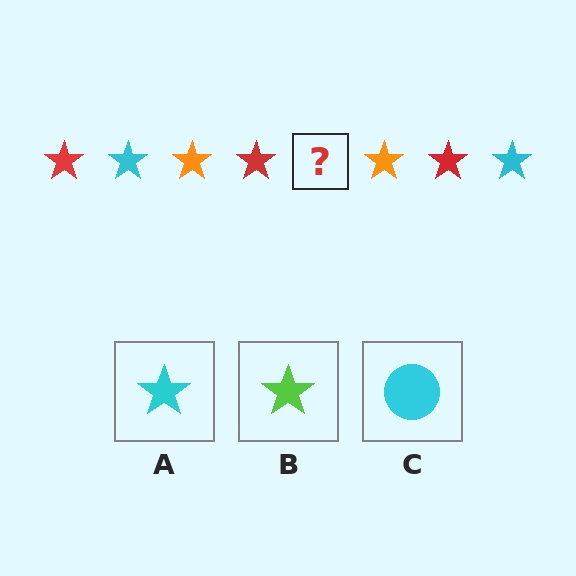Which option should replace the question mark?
Option A.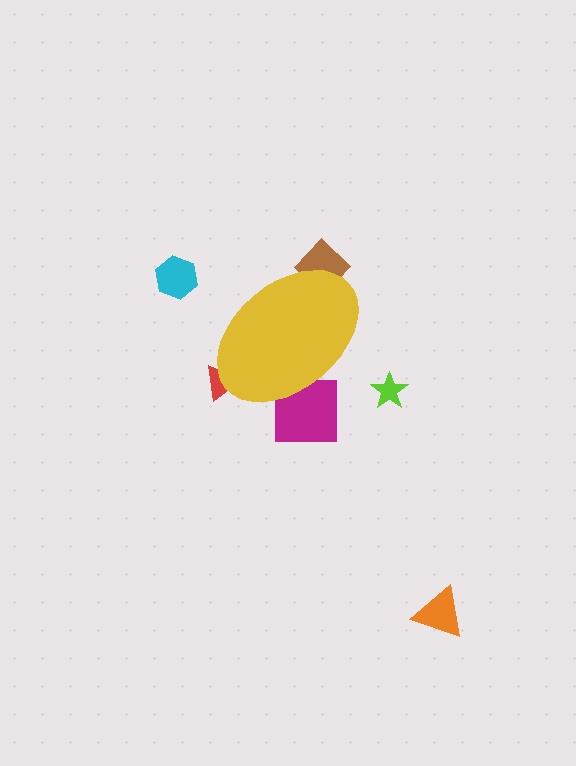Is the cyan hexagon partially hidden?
No, the cyan hexagon is fully visible.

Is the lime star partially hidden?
No, the lime star is fully visible.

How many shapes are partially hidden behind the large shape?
3 shapes are partially hidden.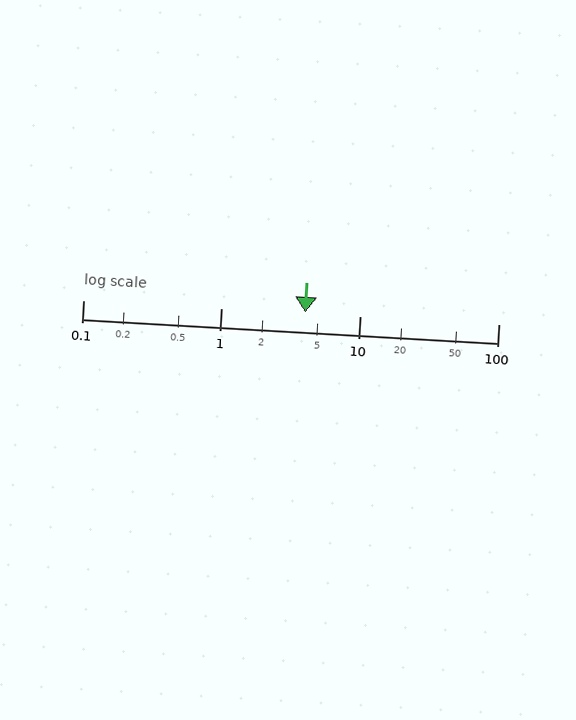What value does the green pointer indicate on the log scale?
The pointer indicates approximately 4.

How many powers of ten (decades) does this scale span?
The scale spans 3 decades, from 0.1 to 100.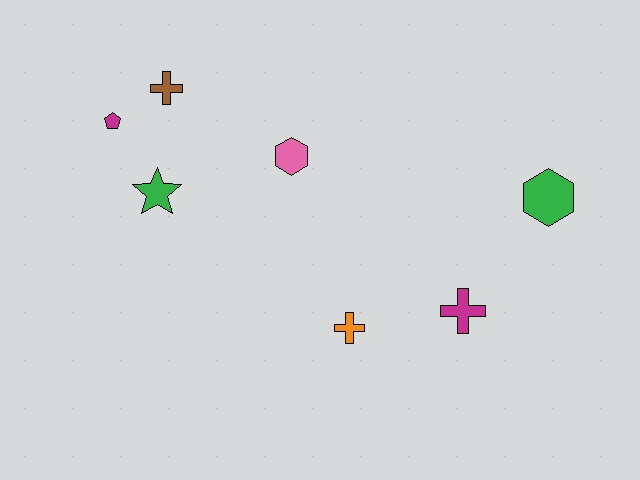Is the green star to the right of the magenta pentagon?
Yes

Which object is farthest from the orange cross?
The magenta pentagon is farthest from the orange cross.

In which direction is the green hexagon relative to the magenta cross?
The green hexagon is above the magenta cross.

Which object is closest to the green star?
The magenta pentagon is closest to the green star.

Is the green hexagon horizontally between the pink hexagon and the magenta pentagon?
No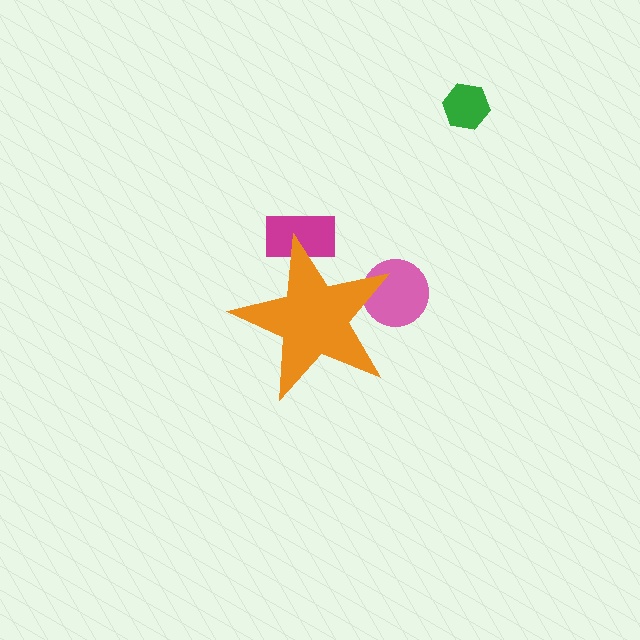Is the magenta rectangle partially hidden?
Yes, the magenta rectangle is partially hidden behind the orange star.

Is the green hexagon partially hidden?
No, the green hexagon is fully visible.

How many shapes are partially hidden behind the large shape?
2 shapes are partially hidden.